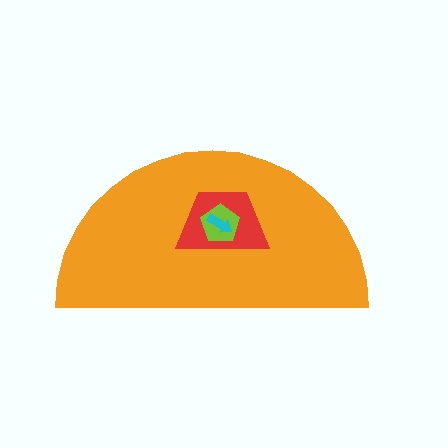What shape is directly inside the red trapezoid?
The lime pentagon.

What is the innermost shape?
The cyan arrow.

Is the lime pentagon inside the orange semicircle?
Yes.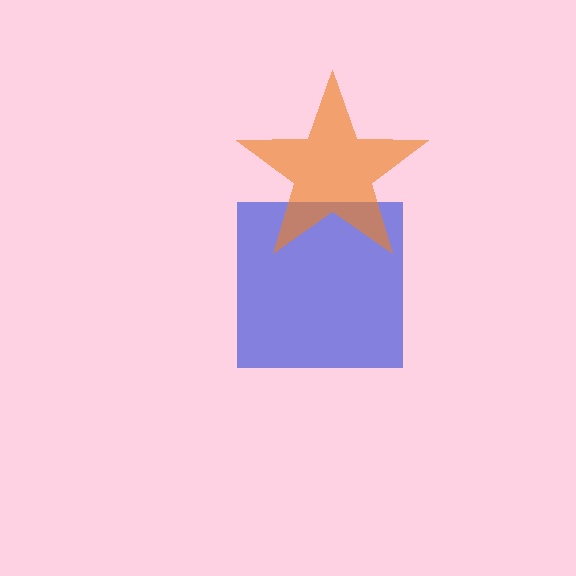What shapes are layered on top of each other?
The layered shapes are: a blue square, an orange star.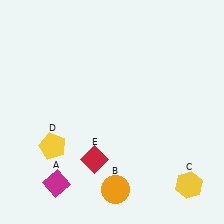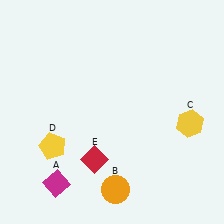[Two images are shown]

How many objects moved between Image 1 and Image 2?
1 object moved between the two images.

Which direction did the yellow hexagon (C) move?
The yellow hexagon (C) moved up.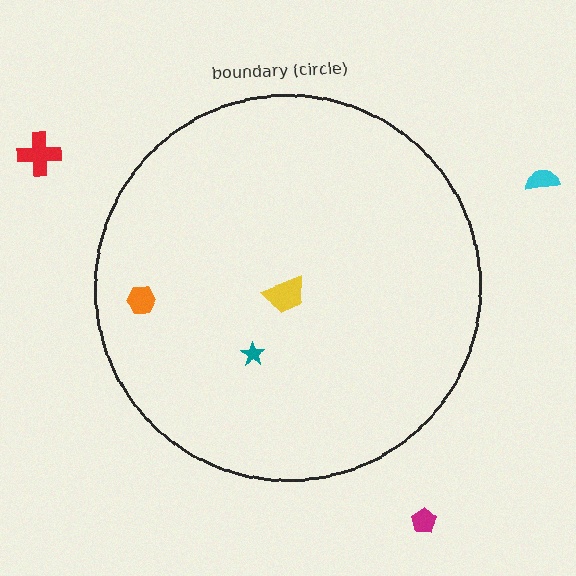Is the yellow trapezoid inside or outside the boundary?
Inside.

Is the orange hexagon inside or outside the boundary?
Inside.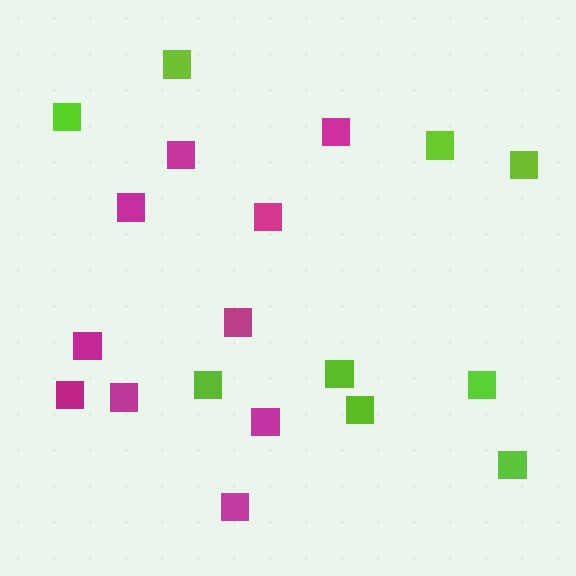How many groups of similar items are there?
There are 2 groups: one group of magenta squares (10) and one group of lime squares (9).